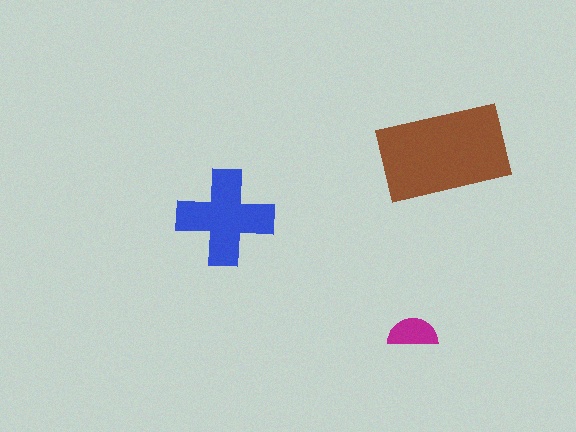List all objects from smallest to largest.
The magenta semicircle, the blue cross, the brown rectangle.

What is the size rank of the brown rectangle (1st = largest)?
1st.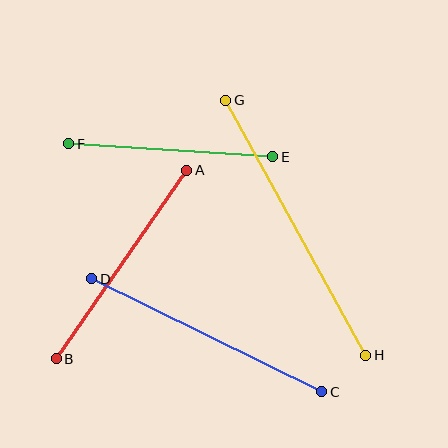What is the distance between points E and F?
The distance is approximately 204 pixels.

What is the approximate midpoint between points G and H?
The midpoint is at approximately (296, 228) pixels.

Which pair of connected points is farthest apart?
Points G and H are farthest apart.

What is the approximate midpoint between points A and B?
The midpoint is at approximately (121, 264) pixels.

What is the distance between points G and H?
The distance is approximately 291 pixels.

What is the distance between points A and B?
The distance is approximately 229 pixels.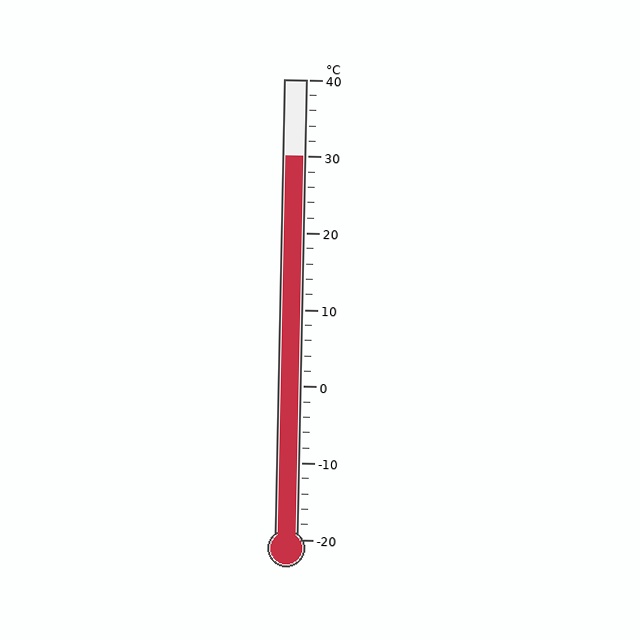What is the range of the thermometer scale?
The thermometer scale ranges from -20°C to 40°C.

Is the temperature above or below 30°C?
The temperature is at 30°C.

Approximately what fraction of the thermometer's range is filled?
The thermometer is filled to approximately 85% of its range.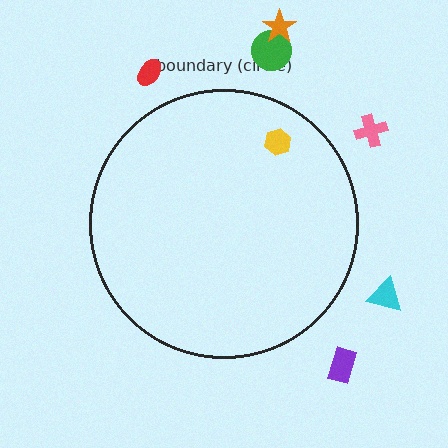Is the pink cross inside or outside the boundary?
Outside.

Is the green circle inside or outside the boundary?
Outside.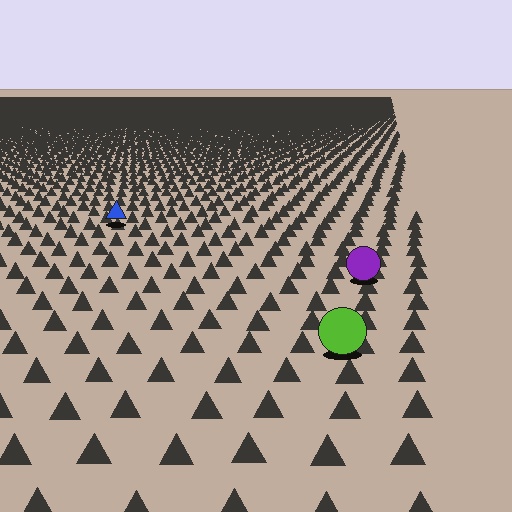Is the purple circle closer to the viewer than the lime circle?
No. The lime circle is closer — you can tell from the texture gradient: the ground texture is coarser near it.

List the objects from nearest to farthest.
From nearest to farthest: the lime circle, the purple circle, the blue triangle.